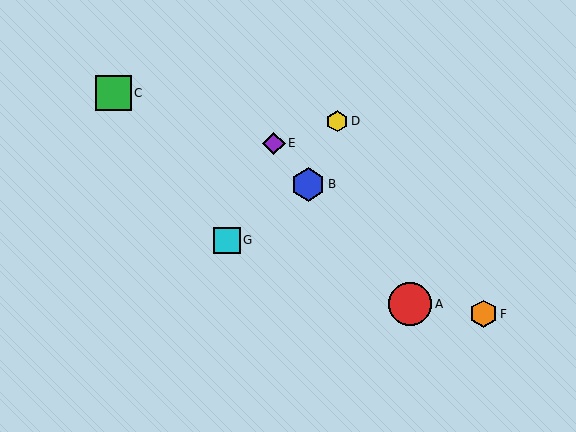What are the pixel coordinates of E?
Object E is at (274, 143).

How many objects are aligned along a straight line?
3 objects (A, B, E) are aligned along a straight line.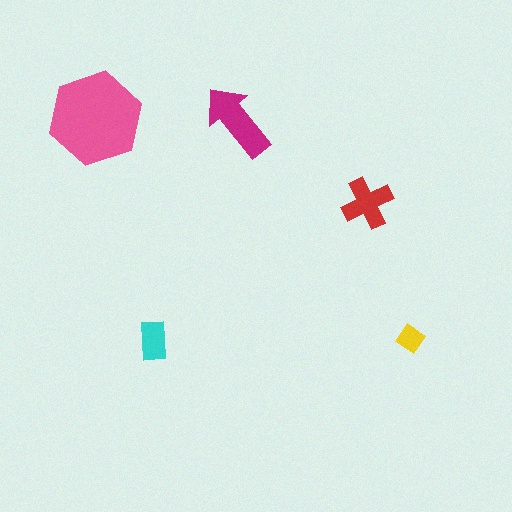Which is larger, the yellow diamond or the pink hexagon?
The pink hexagon.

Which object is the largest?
The pink hexagon.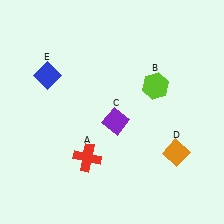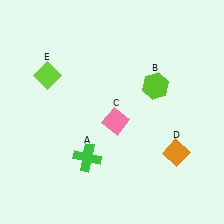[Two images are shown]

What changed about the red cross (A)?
In Image 1, A is red. In Image 2, it changed to green.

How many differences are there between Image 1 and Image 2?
There are 3 differences between the two images.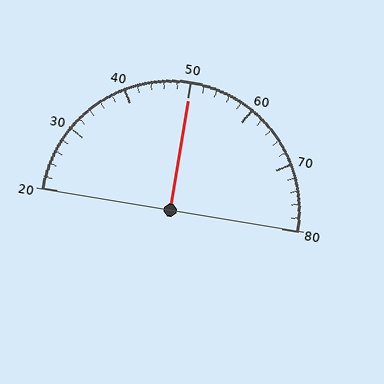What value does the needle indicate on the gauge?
The needle indicates approximately 50.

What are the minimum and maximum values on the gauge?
The gauge ranges from 20 to 80.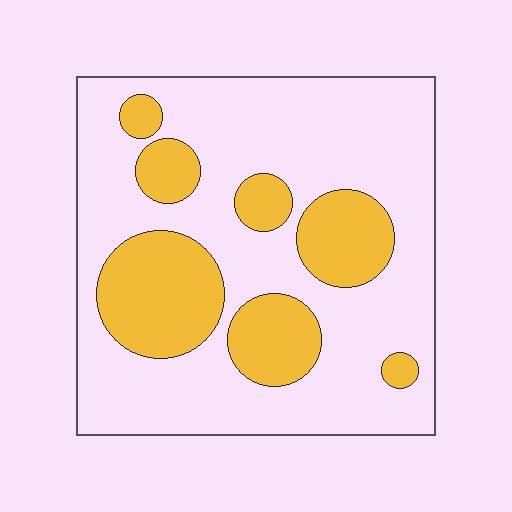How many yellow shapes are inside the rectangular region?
7.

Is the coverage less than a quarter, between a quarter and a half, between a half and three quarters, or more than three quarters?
Between a quarter and a half.